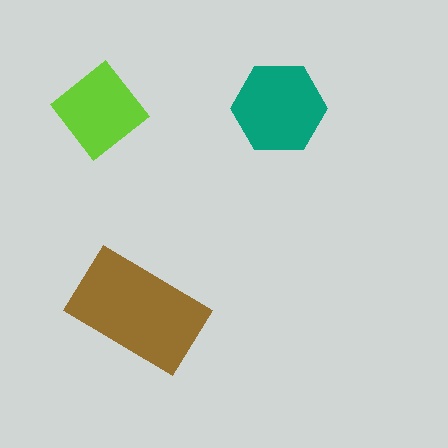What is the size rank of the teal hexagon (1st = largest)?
2nd.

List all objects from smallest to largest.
The lime diamond, the teal hexagon, the brown rectangle.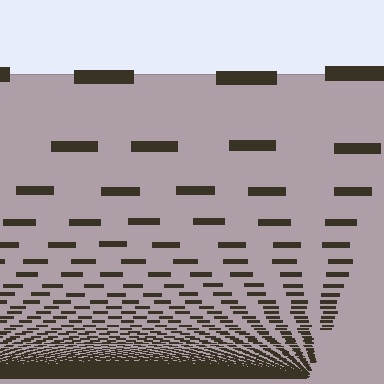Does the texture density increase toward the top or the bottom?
Density increases toward the bottom.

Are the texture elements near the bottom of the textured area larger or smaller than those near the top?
Smaller. The gradient is inverted — elements near the bottom are smaller and denser.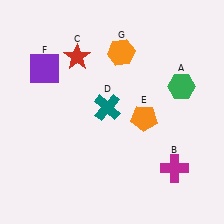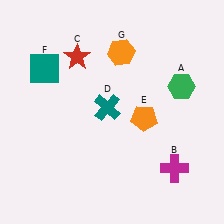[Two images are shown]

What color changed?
The square (F) changed from purple in Image 1 to teal in Image 2.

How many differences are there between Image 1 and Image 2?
There is 1 difference between the two images.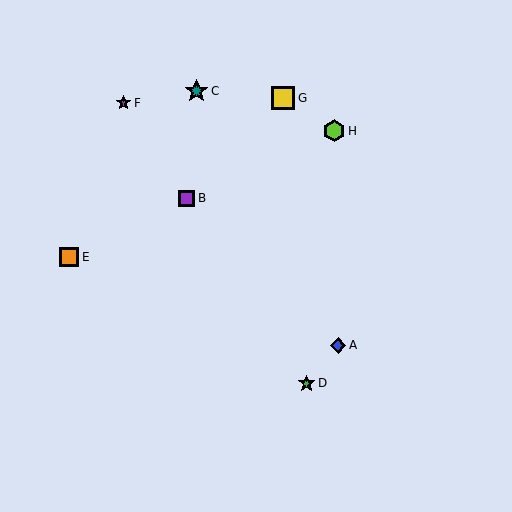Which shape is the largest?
The teal star (labeled C) is the largest.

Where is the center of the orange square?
The center of the orange square is at (69, 257).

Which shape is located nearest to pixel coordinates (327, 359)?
The blue diamond (labeled A) at (338, 345) is nearest to that location.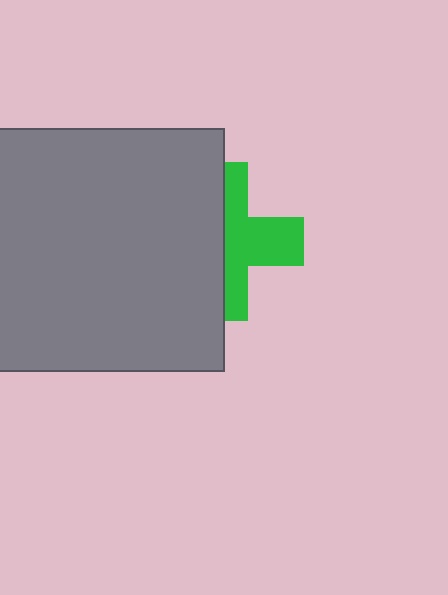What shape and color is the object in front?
The object in front is a gray square.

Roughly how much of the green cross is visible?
About half of it is visible (roughly 48%).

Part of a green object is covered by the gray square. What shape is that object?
It is a cross.